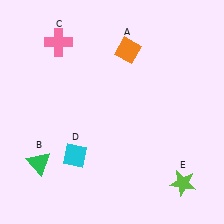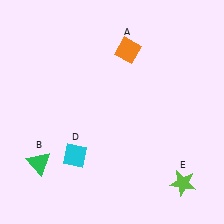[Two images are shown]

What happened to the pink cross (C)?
The pink cross (C) was removed in Image 2. It was in the top-left area of Image 1.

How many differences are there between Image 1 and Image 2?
There is 1 difference between the two images.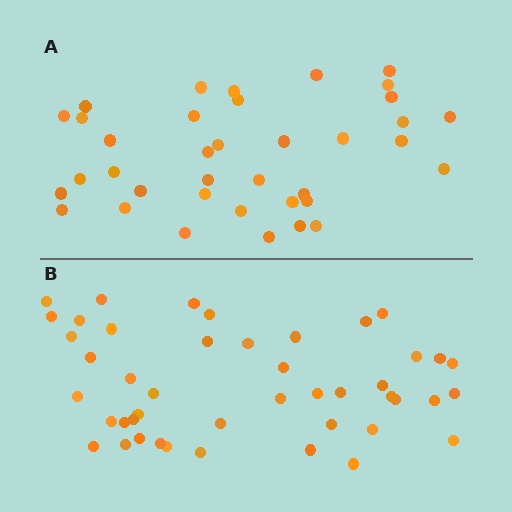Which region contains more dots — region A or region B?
Region B (the bottom region) has more dots.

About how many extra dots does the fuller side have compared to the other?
Region B has roughly 8 or so more dots than region A.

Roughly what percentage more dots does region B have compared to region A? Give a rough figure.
About 20% more.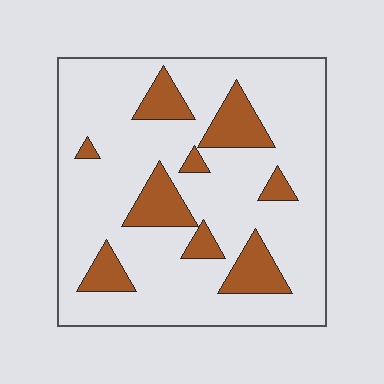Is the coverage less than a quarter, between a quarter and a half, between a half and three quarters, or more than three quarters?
Less than a quarter.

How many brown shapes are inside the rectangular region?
9.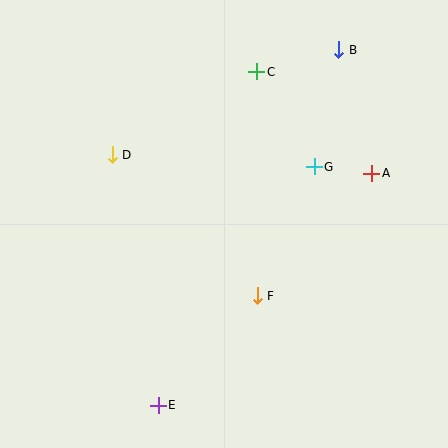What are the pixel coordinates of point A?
Point A is at (372, 173).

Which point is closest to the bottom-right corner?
Point F is closest to the bottom-right corner.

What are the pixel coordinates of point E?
Point E is at (158, 405).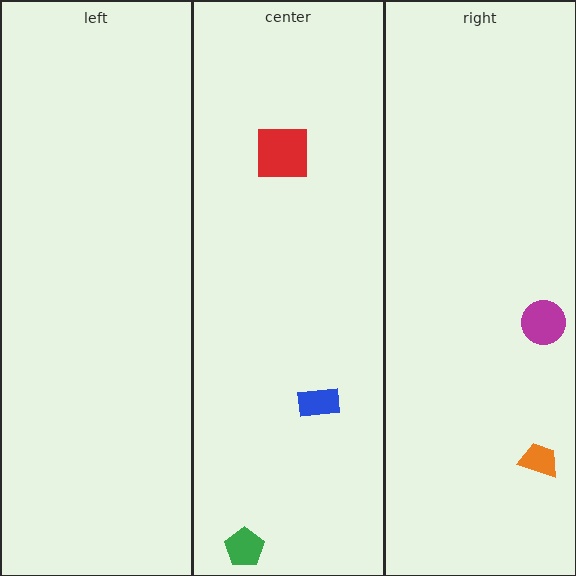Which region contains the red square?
The center region.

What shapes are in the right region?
The orange trapezoid, the magenta circle.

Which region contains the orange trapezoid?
The right region.